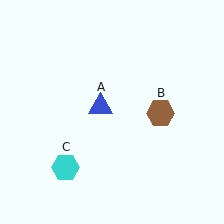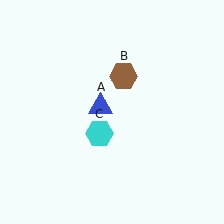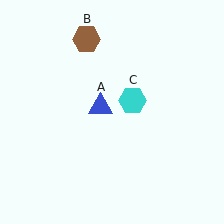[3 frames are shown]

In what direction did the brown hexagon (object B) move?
The brown hexagon (object B) moved up and to the left.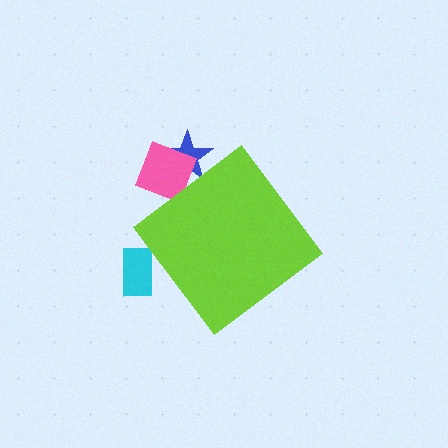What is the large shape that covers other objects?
A lime diamond.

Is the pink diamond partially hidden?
Yes, the pink diamond is partially hidden behind the lime diamond.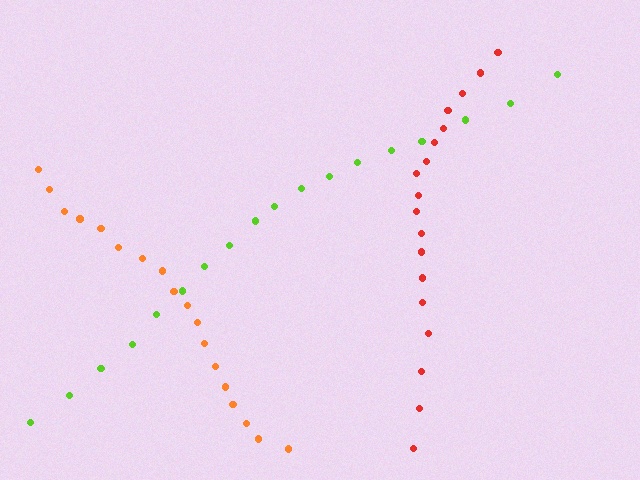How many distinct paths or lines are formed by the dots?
There are 3 distinct paths.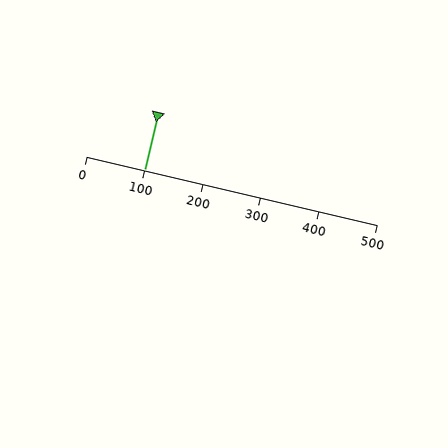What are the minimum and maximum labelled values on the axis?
The axis runs from 0 to 500.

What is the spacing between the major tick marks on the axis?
The major ticks are spaced 100 apart.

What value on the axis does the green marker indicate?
The marker indicates approximately 100.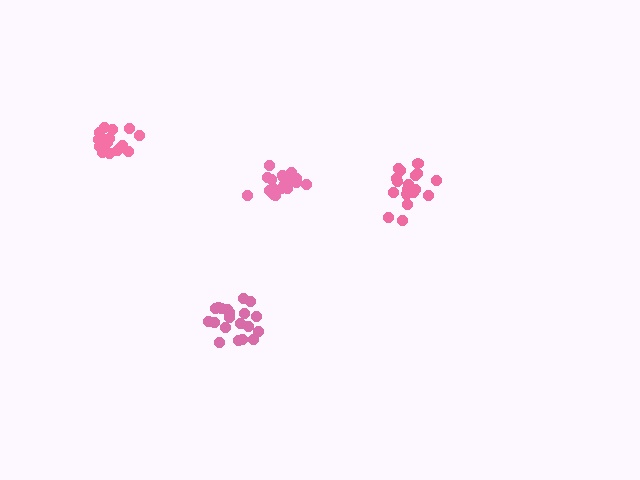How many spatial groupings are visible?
There are 4 spatial groupings.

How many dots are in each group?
Group 1: 17 dots, Group 2: 18 dots, Group 3: 18 dots, Group 4: 20 dots (73 total).